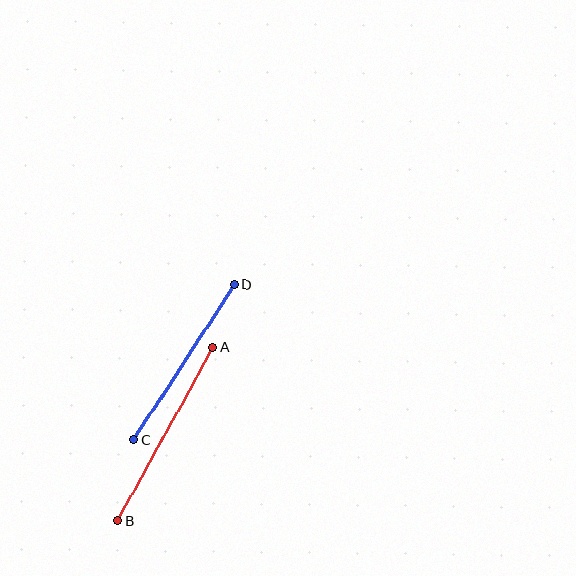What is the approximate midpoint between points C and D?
The midpoint is at approximately (184, 362) pixels.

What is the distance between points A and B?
The distance is approximately 198 pixels.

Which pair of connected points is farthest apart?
Points A and B are farthest apart.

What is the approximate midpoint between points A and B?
The midpoint is at approximately (166, 434) pixels.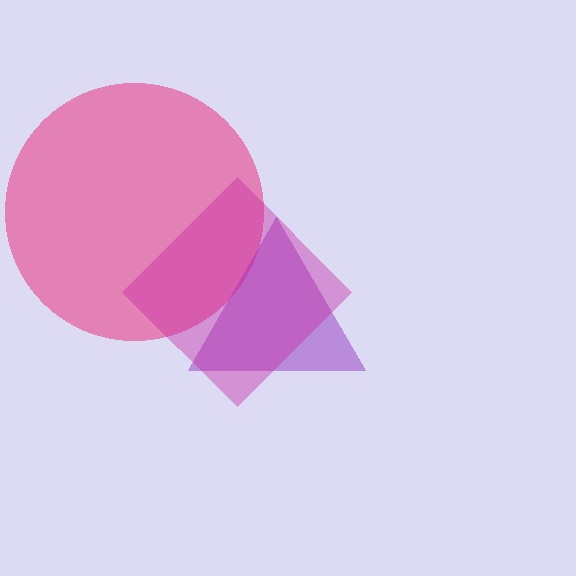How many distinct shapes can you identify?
There are 3 distinct shapes: a pink circle, a purple triangle, a magenta diamond.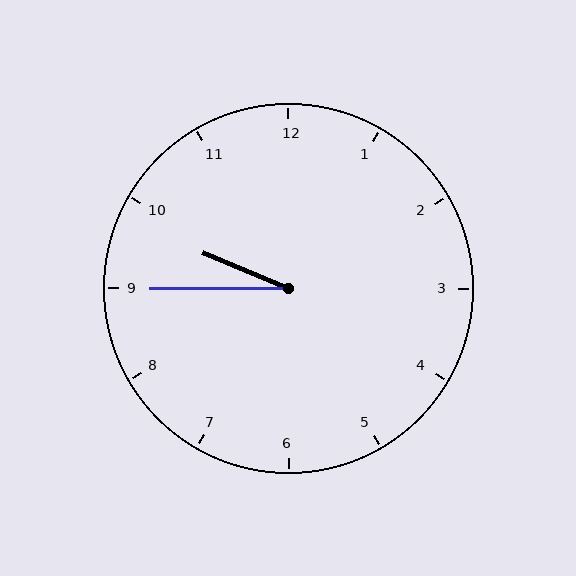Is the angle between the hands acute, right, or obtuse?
It is acute.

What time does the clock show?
9:45.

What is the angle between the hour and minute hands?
Approximately 22 degrees.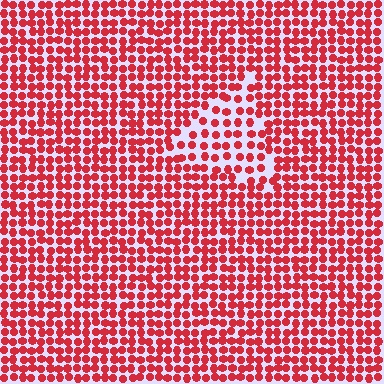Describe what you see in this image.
The image contains small red elements arranged at two different densities. A triangle-shaped region is visible where the elements are less densely packed than the surrounding area.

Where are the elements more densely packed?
The elements are more densely packed outside the triangle boundary.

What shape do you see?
I see a triangle.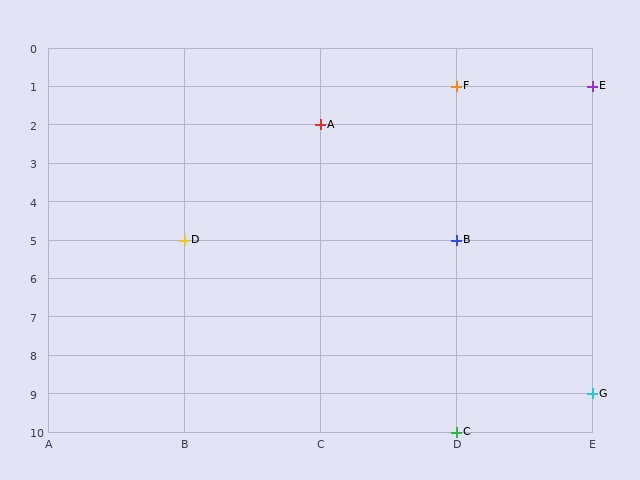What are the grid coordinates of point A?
Point A is at grid coordinates (C, 2).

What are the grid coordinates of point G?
Point G is at grid coordinates (E, 9).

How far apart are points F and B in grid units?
Points F and B are 4 rows apart.